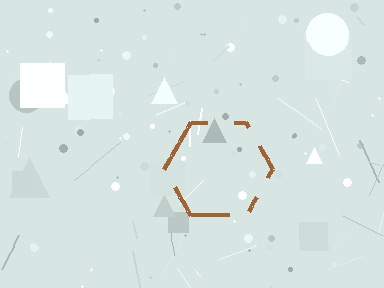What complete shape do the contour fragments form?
The contour fragments form a hexagon.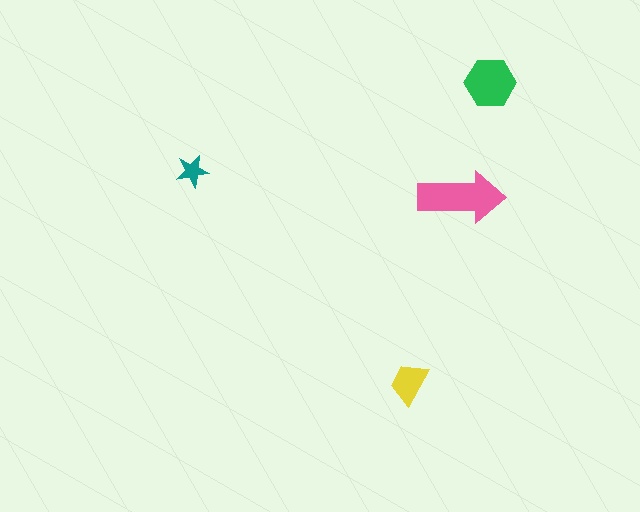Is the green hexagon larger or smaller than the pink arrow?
Smaller.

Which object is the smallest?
The teal star.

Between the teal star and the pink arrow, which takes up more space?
The pink arrow.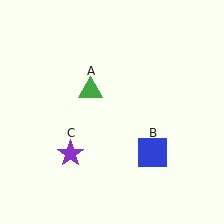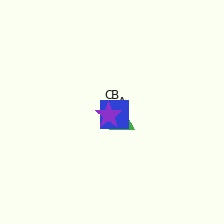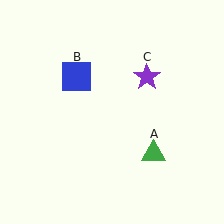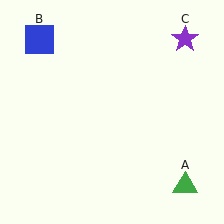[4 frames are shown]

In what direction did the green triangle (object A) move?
The green triangle (object A) moved down and to the right.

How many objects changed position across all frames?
3 objects changed position: green triangle (object A), blue square (object B), purple star (object C).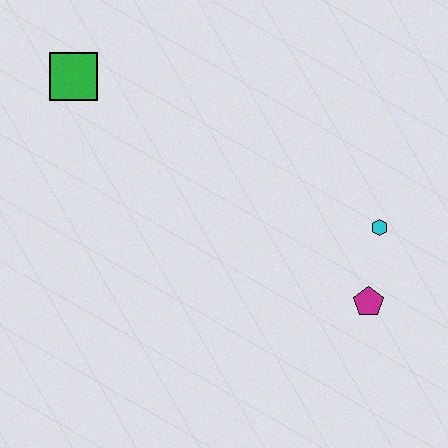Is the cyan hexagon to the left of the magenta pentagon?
No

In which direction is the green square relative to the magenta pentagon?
The green square is to the left of the magenta pentagon.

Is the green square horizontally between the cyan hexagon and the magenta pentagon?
No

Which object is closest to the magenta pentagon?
The cyan hexagon is closest to the magenta pentagon.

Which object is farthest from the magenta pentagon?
The green square is farthest from the magenta pentagon.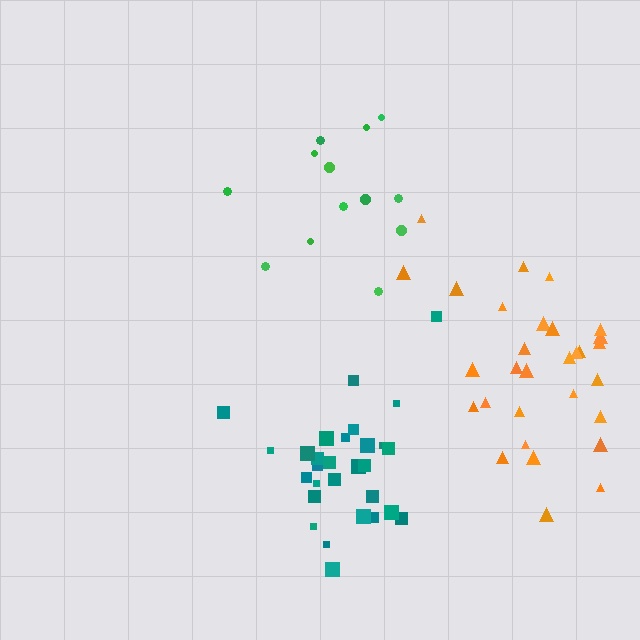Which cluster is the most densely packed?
Teal.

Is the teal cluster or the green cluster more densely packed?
Teal.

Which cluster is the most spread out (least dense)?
Green.